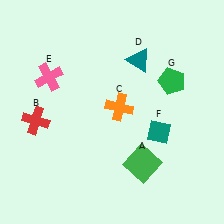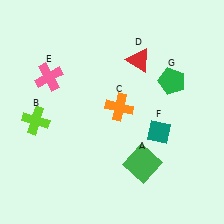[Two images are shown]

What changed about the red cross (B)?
In Image 1, B is red. In Image 2, it changed to lime.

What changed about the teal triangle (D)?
In Image 1, D is teal. In Image 2, it changed to red.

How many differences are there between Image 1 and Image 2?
There are 2 differences between the two images.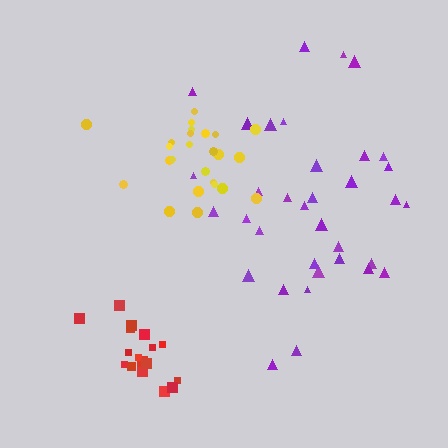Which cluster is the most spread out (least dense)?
Purple.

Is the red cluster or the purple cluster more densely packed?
Red.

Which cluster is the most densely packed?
Yellow.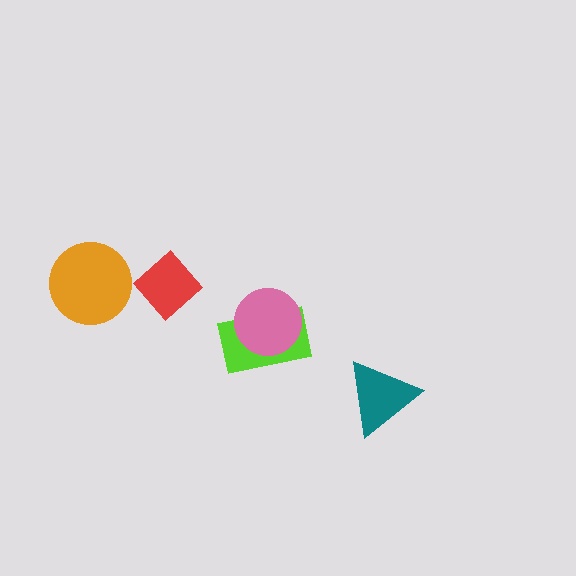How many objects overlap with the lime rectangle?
1 object overlaps with the lime rectangle.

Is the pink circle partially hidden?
No, no other shape covers it.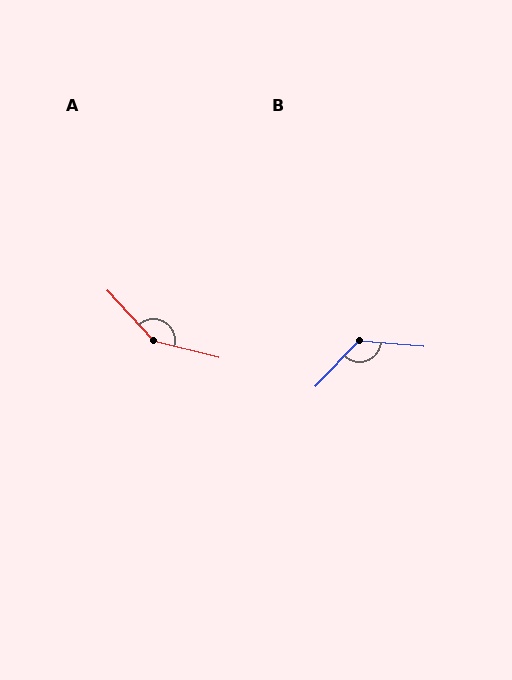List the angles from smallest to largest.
B (129°), A (147°).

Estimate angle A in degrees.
Approximately 147 degrees.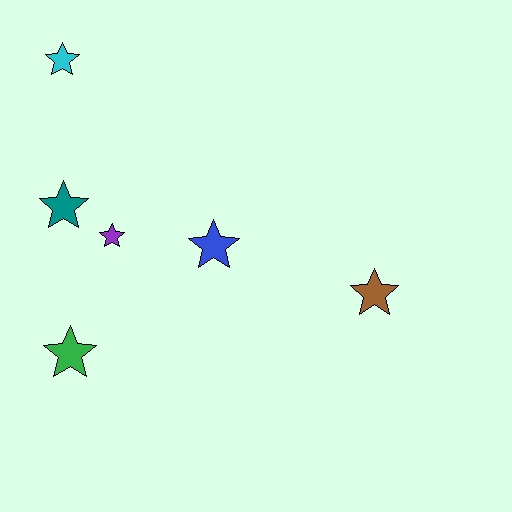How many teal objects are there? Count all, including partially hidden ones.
There is 1 teal object.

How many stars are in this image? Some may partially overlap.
There are 6 stars.